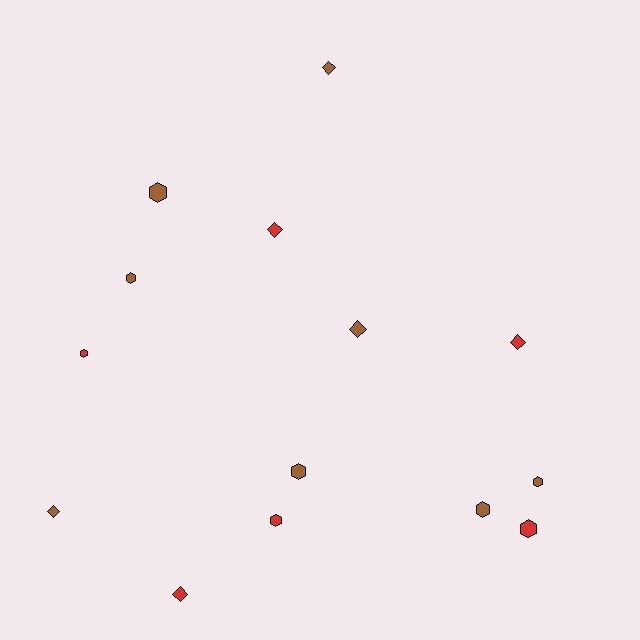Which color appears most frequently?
Brown, with 8 objects.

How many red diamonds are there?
There are 3 red diamonds.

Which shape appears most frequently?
Hexagon, with 8 objects.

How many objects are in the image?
There are 14 objects.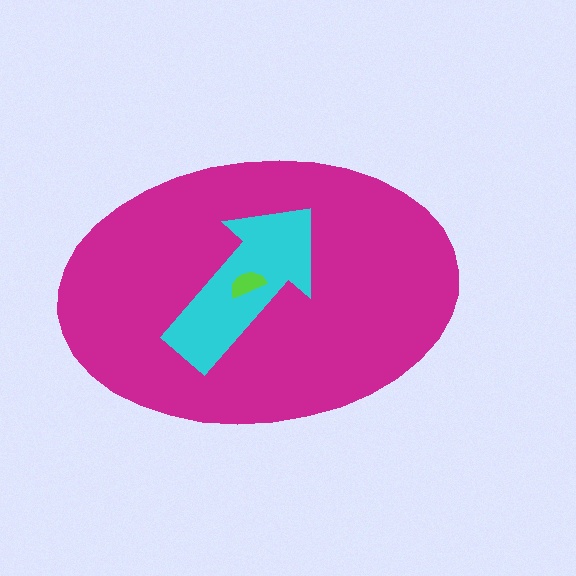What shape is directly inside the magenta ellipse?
The cyan arrow.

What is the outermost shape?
The magenta ellipse.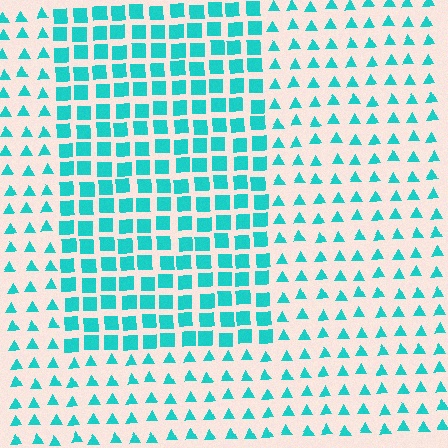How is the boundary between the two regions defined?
The boundary is defined by a change in element shape: squares inside vs. triangles outside. All elements share the same color and spacing.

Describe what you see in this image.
The image is filled with small cyan elements arranged in a uniform grid. A rectangle-shaped region contains squares, while the surrounding area contains triangles. The boundary is defined purely by the change in element shape.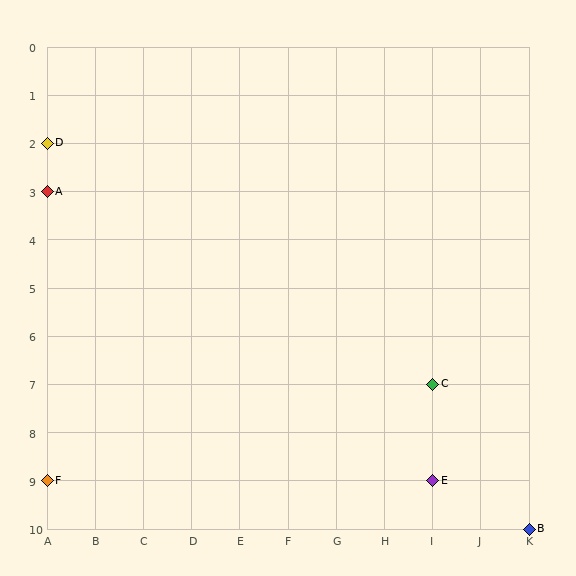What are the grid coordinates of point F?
Point F is at grid coordinates (A, 9).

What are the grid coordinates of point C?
Point C is at grid coordinates (I, 7).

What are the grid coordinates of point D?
Point D is at grid coordinates (A, 2).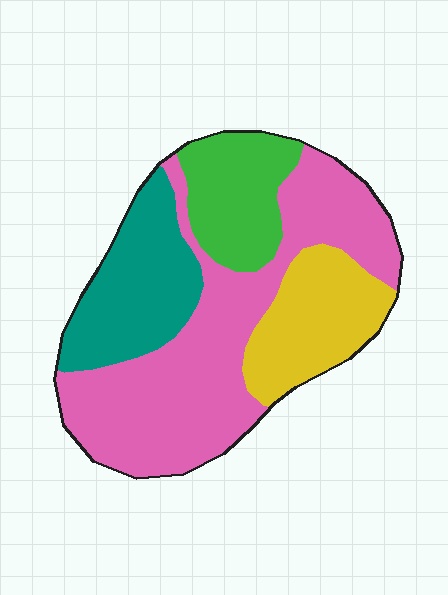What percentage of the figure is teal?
Teal covers 20% of the figure.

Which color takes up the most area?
Pink, at roughly 45%.